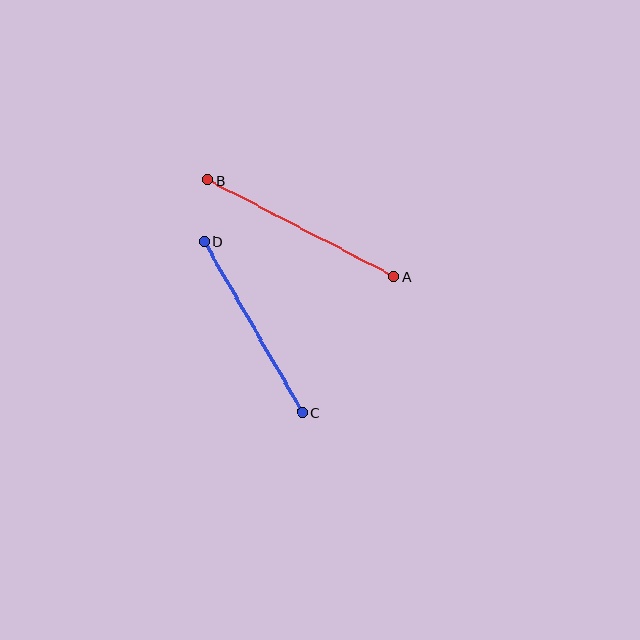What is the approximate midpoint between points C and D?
The midpoint is at approximately (253, 327) pixels.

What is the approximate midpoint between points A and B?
The midpoint is at approximately (301, 228) pixels.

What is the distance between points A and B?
The distance is approximately 210 pixels.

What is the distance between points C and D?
The distance is approximately 197 pixels.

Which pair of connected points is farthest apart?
Points A and B are farthest apart.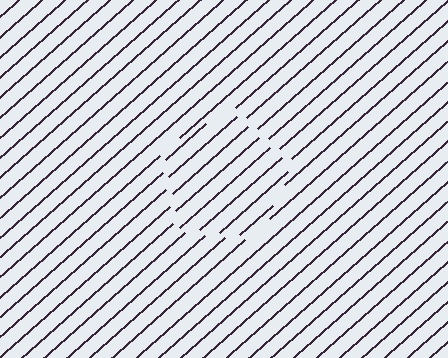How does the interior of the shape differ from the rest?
The interior of the shape contains the same grating, shifted by half a period — the contour is defined by the phase discontinuity where line-ends from the inner and outer gratings abut.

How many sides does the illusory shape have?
5 sides — the line-ends trace a pentagon.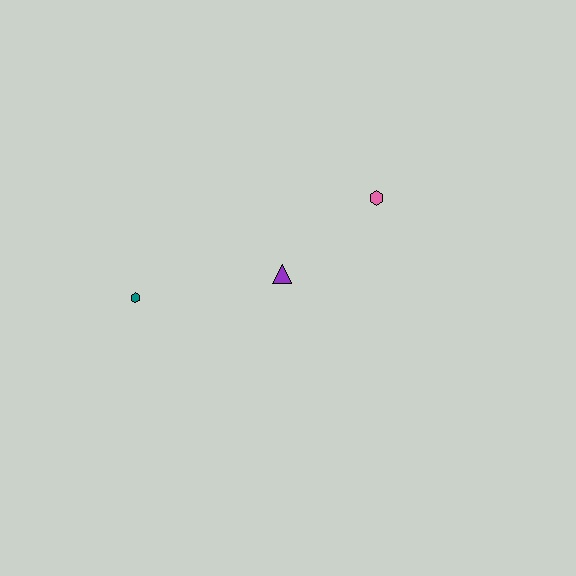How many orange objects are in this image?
There are no orange objects.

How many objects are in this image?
There are 3 objects.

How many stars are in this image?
There are no stars.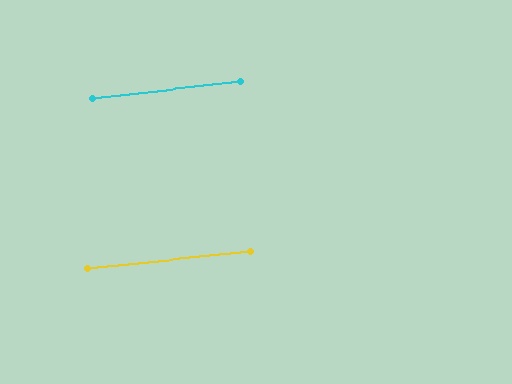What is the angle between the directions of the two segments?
Approximately 1 degree.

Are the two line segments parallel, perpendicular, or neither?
Parallel — their directions differ by only 0.7°.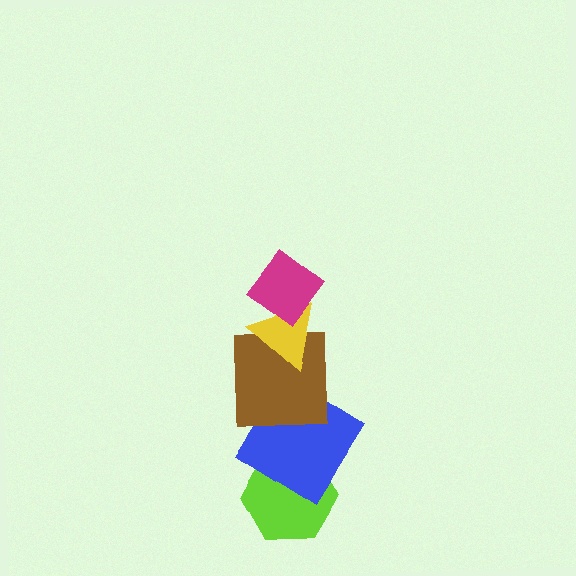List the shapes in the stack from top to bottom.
From top to bottom: the magenta diamond, the yellow triangle, the brown square, the blue diamond, the lime hexagon.